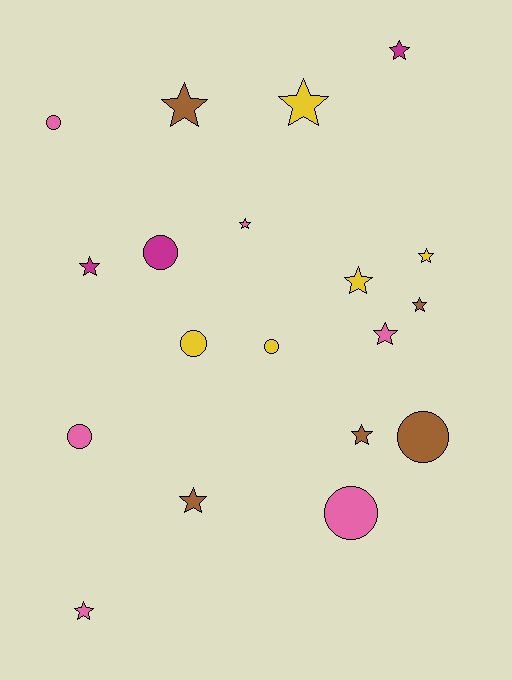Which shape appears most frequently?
Star, with 12 objects.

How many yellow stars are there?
There are 3 yellow stars.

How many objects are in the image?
There are 19 objects.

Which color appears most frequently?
Pink, with 6 objects.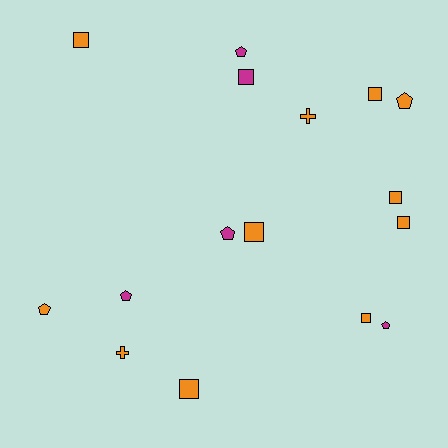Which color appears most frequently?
Orange, with 11 objects.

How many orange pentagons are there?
There are 2 orange pentagons.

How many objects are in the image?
There are 16 objects.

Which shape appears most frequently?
Square, with 8 objects.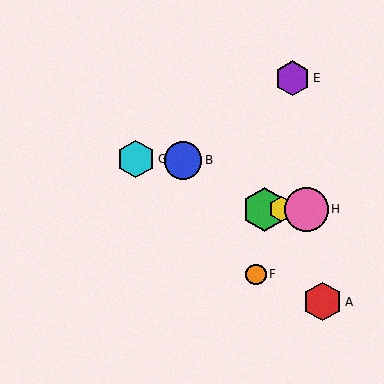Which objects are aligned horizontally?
Objects C, D, H are aligned horizontally.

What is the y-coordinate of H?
Object H is at y≈209.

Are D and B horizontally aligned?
No, D is at y≈209 and B is at y≈160.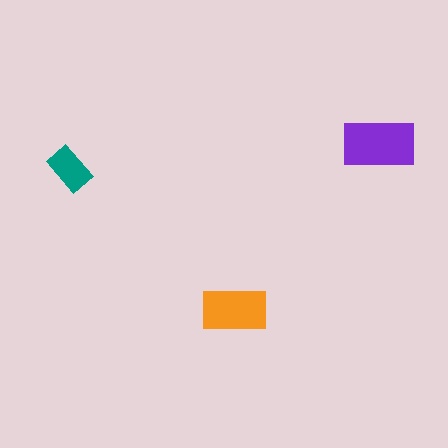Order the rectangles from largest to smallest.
the purple one, the orange one, the teal one.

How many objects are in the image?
There are 3 objects in the image.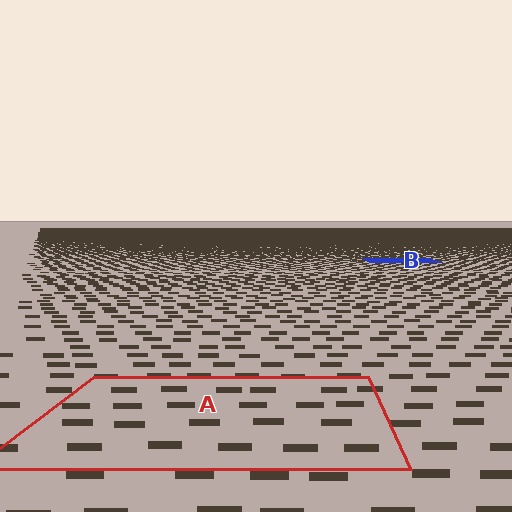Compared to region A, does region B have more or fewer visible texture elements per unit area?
Region B has more texture elements per unit area — they are packed more densely because it is farther away.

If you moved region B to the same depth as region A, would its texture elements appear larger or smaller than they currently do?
They would appear larger. At a closer depth, the same texture elements are projected at a bigger on-screen size.